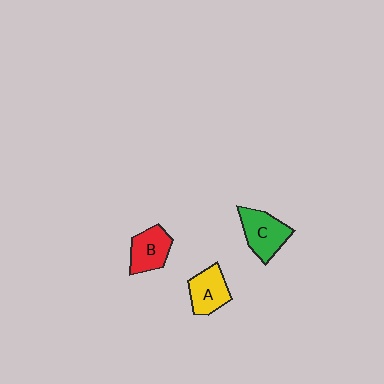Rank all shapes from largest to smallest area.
From largest to smallest: C (green), B (red), A (yellow).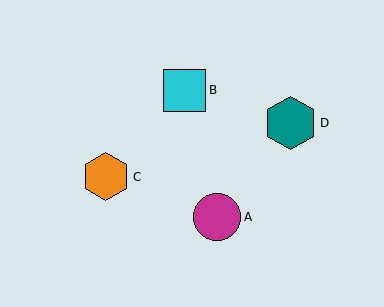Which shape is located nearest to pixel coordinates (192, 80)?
The cyan square (labeled B) at (185, 90) is nearest to that location.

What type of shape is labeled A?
Shape A is a magenta circle.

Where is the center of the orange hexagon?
The center of the orange hexagon is at (106, 177).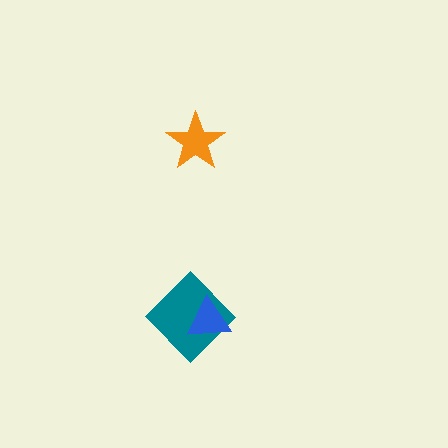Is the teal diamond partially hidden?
Yes, it is partially covered by another shape.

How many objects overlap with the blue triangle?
1 object overlaps with the blue triangle.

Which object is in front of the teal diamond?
The blue triangle is in front of the teal diamond.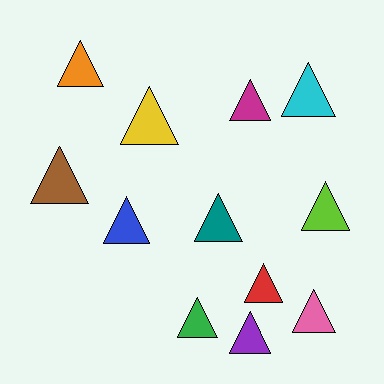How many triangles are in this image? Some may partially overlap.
There are 12 triangles.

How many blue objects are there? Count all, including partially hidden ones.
There is 1 blue object.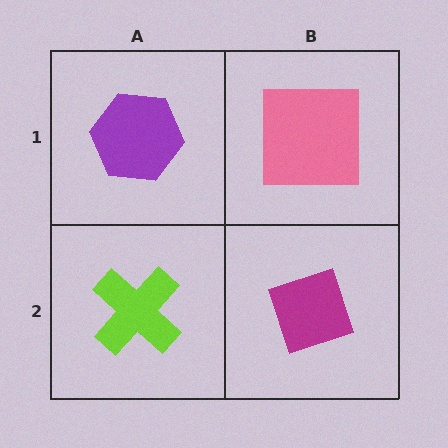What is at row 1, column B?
A pink square.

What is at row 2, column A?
A lime cross.